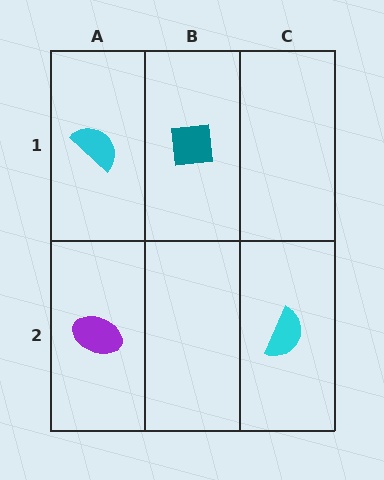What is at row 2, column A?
A purple ellipse.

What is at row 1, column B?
A teal square.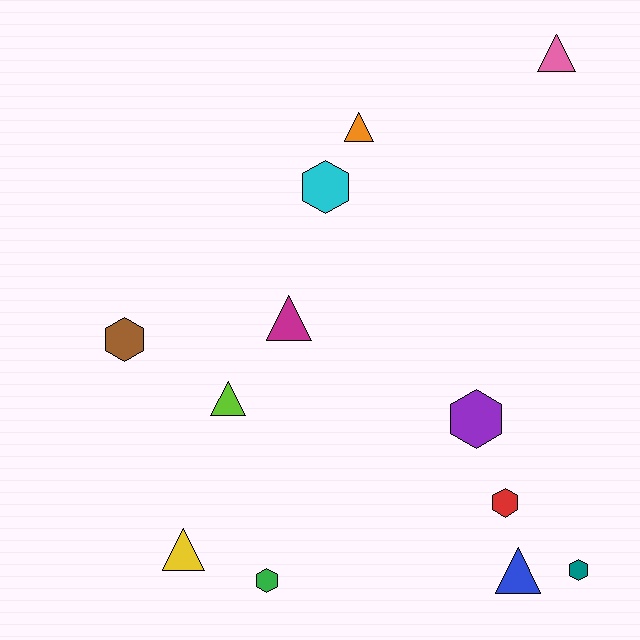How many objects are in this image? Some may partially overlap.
There are 12 objects.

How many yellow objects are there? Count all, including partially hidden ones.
There is 1 yellow object.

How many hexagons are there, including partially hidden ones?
There are 6 hexagons.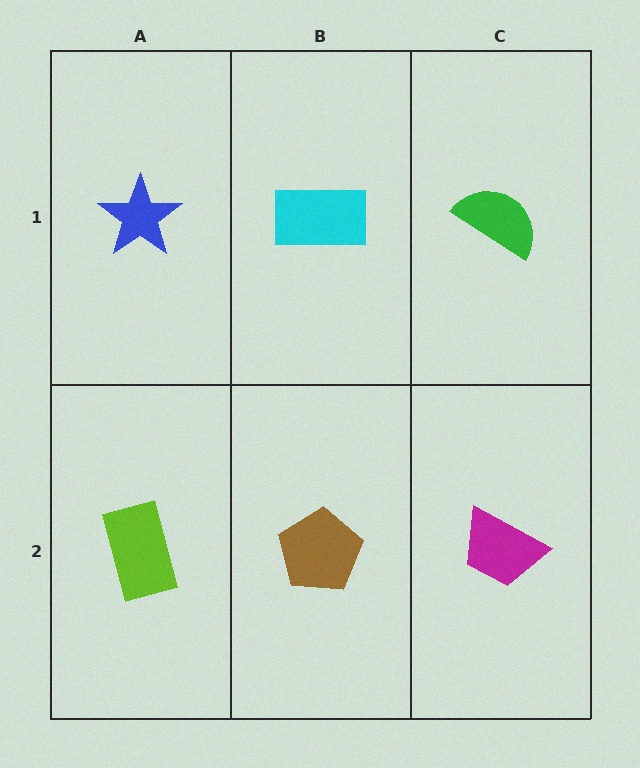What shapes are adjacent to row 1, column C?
A magenta trapezoid (row 2, column C), a cyan rectangle (row 1, column B).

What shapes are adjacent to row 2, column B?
A cyan rectangle (row 1, column B), a lime rectangle (row 2, column A), a magenta trapezoid (row 2, column C).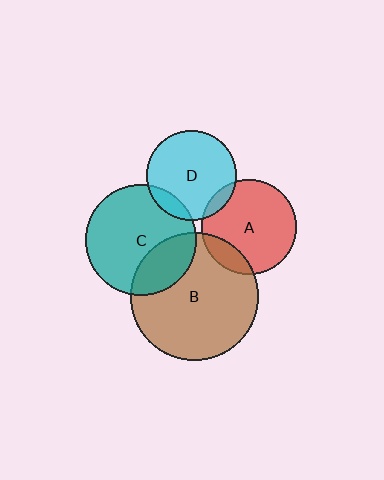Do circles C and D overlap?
Yes.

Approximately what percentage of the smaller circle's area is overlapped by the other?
Approximately 10%.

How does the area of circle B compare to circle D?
Approximately 2.1 times.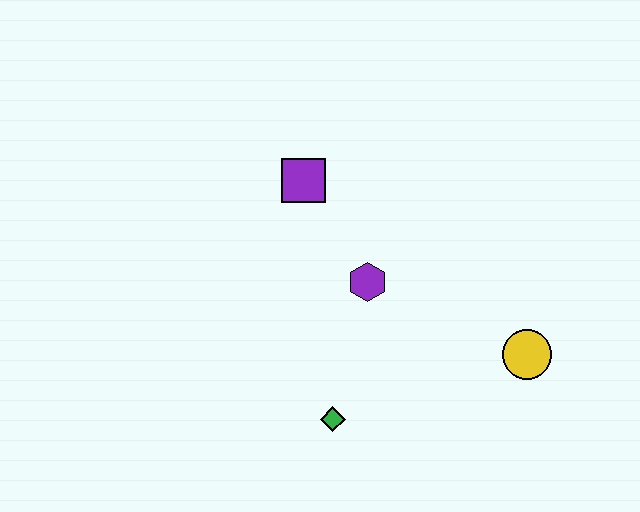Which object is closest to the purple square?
The purple hexagon is closest to the purple square.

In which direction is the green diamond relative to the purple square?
The green diamond is below the purple square.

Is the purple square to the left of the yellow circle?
Yes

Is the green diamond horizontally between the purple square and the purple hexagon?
Yes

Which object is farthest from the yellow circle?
The purple square is farthest from the yellow circle.